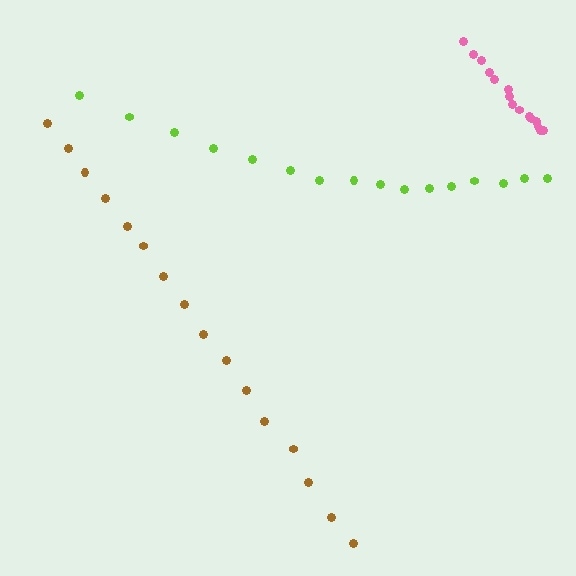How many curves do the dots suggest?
There are 3 distinct paths.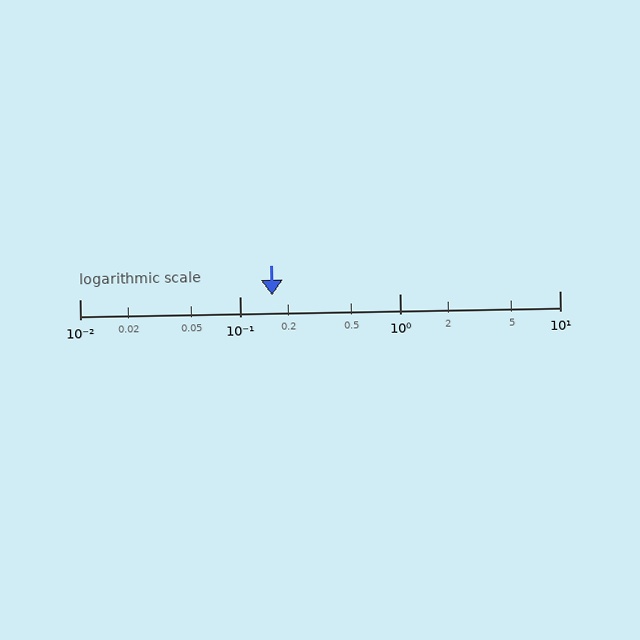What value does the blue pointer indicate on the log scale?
The pointer indicates approximately 0.16.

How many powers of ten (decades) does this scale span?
The scale spans 3 decades, from 0.01 to 10.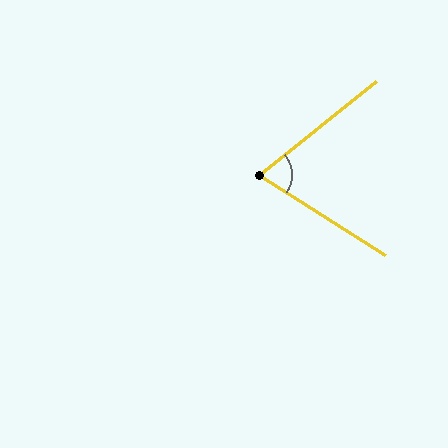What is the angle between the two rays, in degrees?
Approximately 71 degrees.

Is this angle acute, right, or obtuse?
It is acute.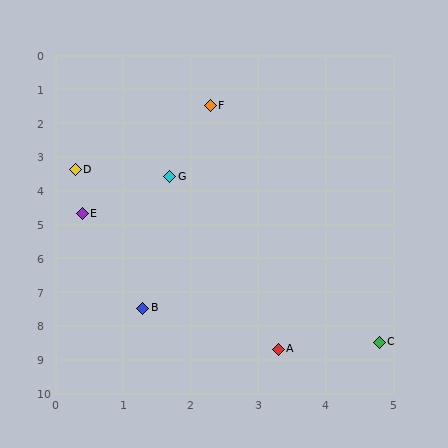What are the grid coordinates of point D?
Point D is at approximately (0.3, 3.4).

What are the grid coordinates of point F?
Point F is at approximately (2.3, 1.5).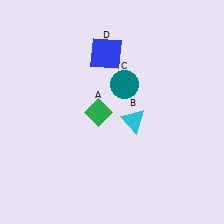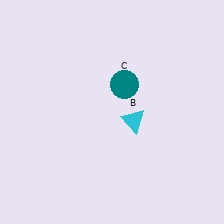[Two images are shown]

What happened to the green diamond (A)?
The green diamond (A) was removed in Image 2. It was in the bottom-left area of Image 1.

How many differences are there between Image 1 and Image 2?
There are 2 differences between the two images.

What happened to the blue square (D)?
The blue square (D) was removed in Image 2. It was in the top-left area of Image 1.